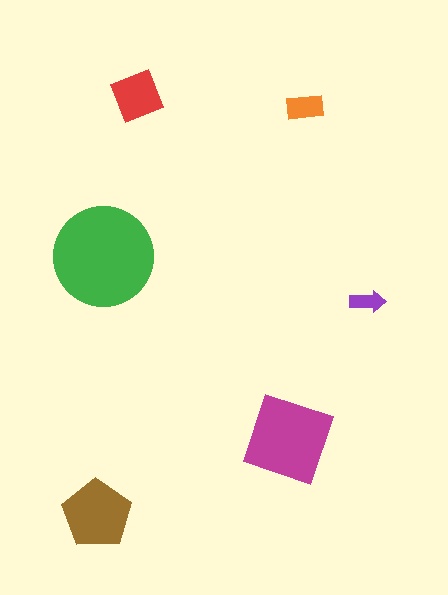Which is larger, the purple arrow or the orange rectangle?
The orange rectangle.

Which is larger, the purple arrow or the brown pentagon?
The brown pentagon.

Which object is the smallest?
The purple arrow.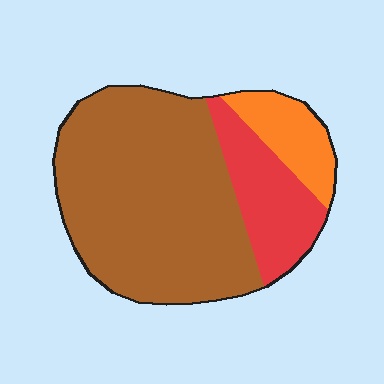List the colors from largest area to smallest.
From largest to smallest: brown, red, orange.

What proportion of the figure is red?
Red takes up about one fifth (1/5) of the figure.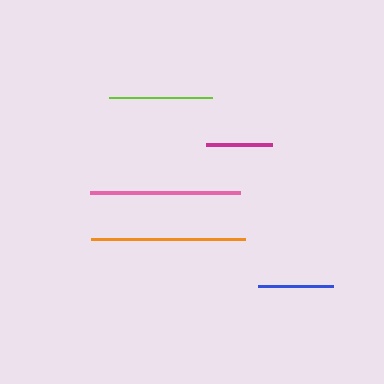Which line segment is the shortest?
The magenta line is the shortest at approximately 66 pixels.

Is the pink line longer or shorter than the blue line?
The pink line is longer than the blue line.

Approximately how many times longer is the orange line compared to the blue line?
The orange line is approximately 2.1 times the length of the blue line.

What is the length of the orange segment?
The orange segment is approximately 154 pixels long.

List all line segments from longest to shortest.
From longest to shortest: orange, pink, lime, blue, magenta.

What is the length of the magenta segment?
The magenta segment is approximately 66 pixels long.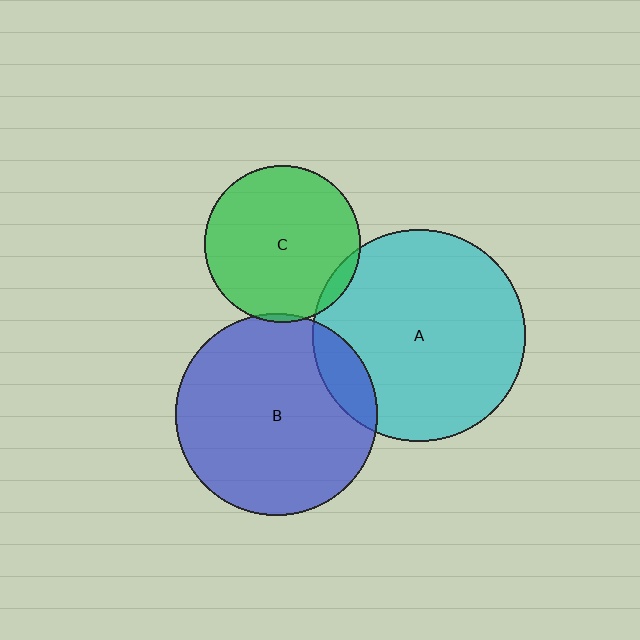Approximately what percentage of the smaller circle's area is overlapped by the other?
Approximately 10%.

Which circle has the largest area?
Circle A (cyan).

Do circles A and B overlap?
Yes.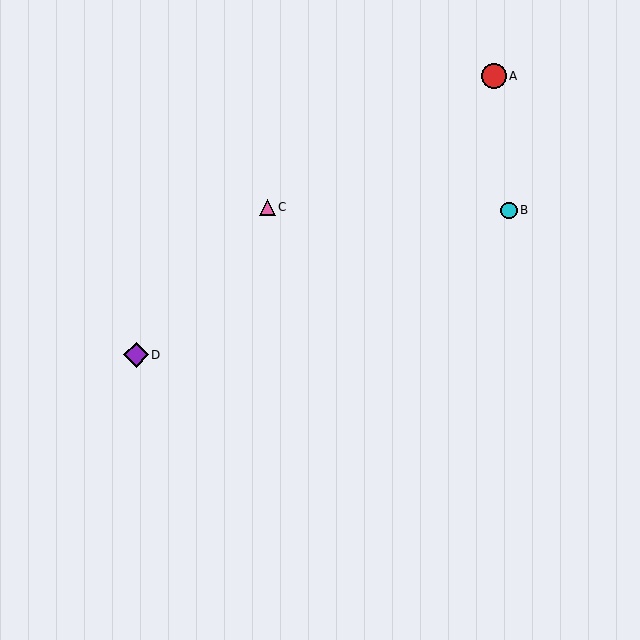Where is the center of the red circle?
The center of the red circle is at (494, 76).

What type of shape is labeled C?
Shape C is a pink triangle.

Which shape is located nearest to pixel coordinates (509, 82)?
The red circle (labeled A) at (494, 76) is nearest to that location.